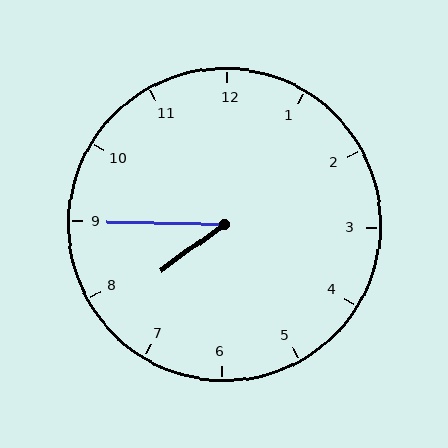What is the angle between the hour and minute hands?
Approximately 38 degrees.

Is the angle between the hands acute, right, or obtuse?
It is acute.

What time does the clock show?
7:45.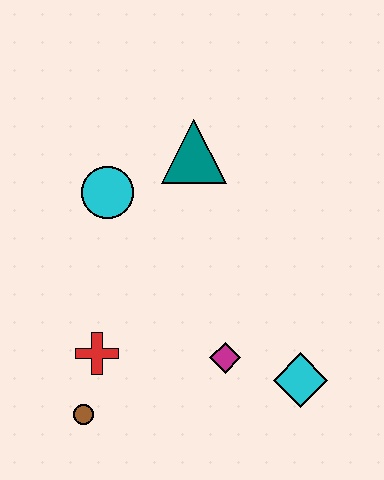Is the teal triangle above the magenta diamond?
Yes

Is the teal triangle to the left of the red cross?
No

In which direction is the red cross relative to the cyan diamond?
The red cross is to the left of the cyan diamond.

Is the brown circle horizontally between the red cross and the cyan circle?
No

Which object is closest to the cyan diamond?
The magenta diamond is closest to the cyan diamond.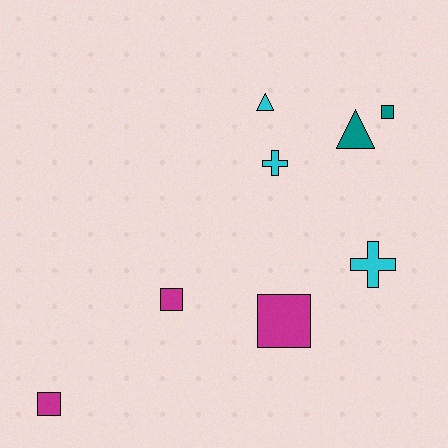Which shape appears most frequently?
Square, with 4 objects.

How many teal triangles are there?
There is 1 teal triangle.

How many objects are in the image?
There are 8 objects.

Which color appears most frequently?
Cyan, with 3 objects.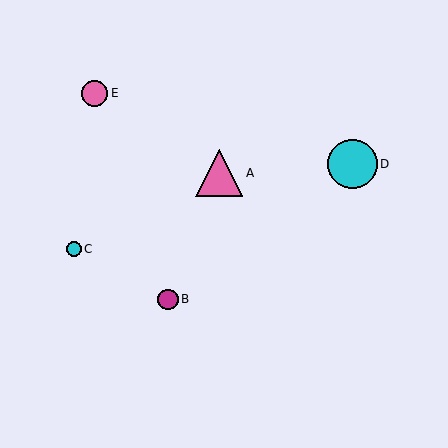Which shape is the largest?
The cyan circle (labeled D) is the largest.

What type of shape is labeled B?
Shape B is a magenta circle.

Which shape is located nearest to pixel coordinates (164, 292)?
The magenta circle (labeled B) at (168, 299) is nearest to that location.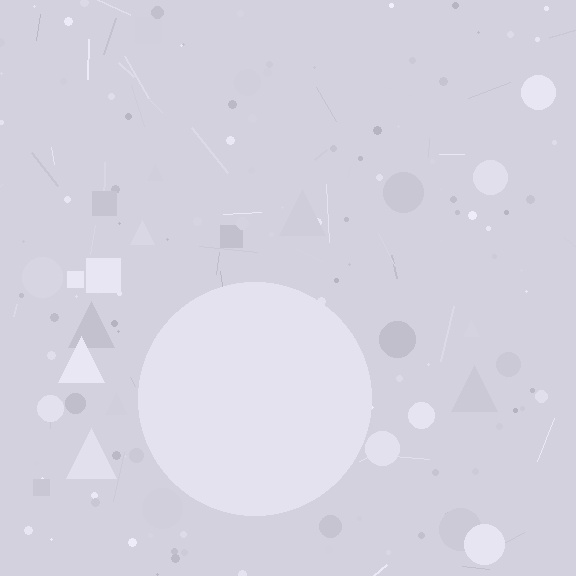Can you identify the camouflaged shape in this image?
The camouflaged shape is a circle.